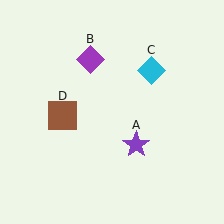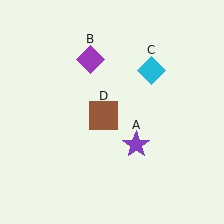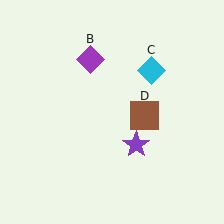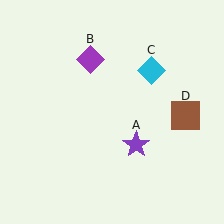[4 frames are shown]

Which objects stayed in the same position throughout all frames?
Purple star (object A) and purple diamond (object B) and cyan diamond (object C) remained stationary.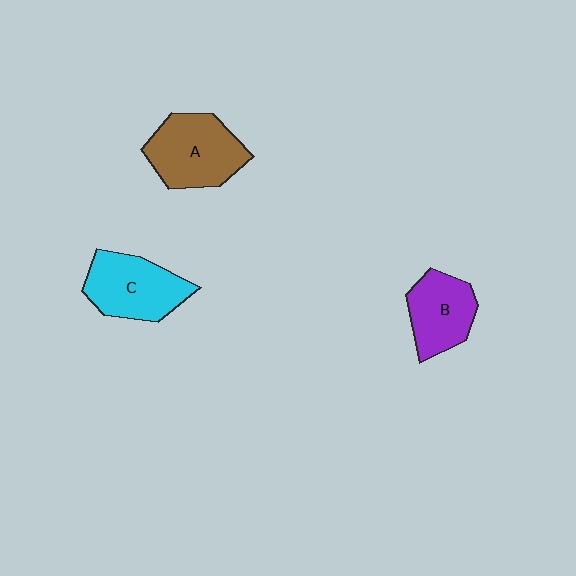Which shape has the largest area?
Shape A (brown).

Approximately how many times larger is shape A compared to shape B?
Approximately 1.3 times.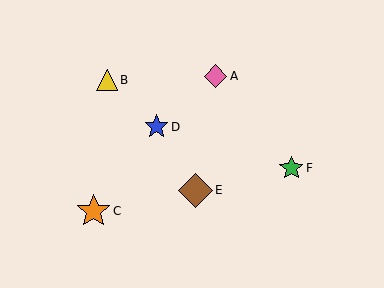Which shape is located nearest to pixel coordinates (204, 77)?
The pink diamond (labeled A) at (215, 76) is nearest to that location.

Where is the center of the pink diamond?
The center of the pink diamond is at (215, 76).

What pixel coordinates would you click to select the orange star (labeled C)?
Click at (94, 211) to select the orange star C.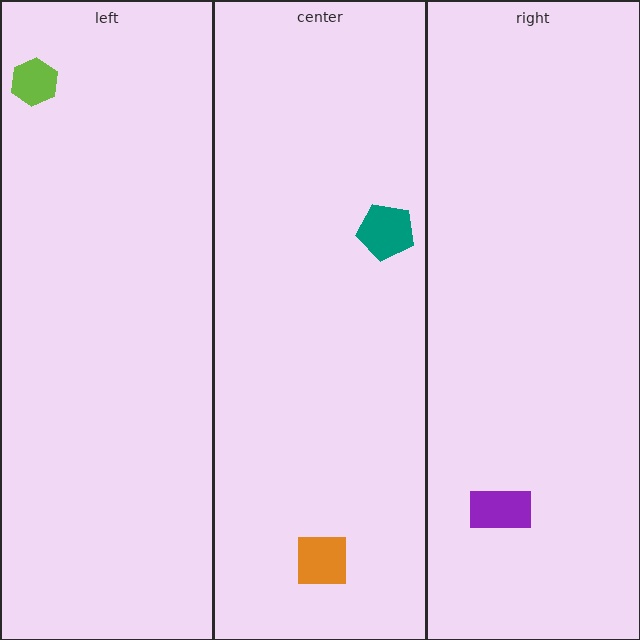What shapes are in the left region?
The lime hexagon.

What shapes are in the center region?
The teal pentagon, the orange square.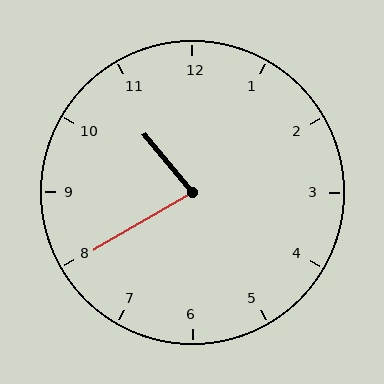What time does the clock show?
10:40.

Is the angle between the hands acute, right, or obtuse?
It is acute.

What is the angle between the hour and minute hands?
Approximately 80 degrees.